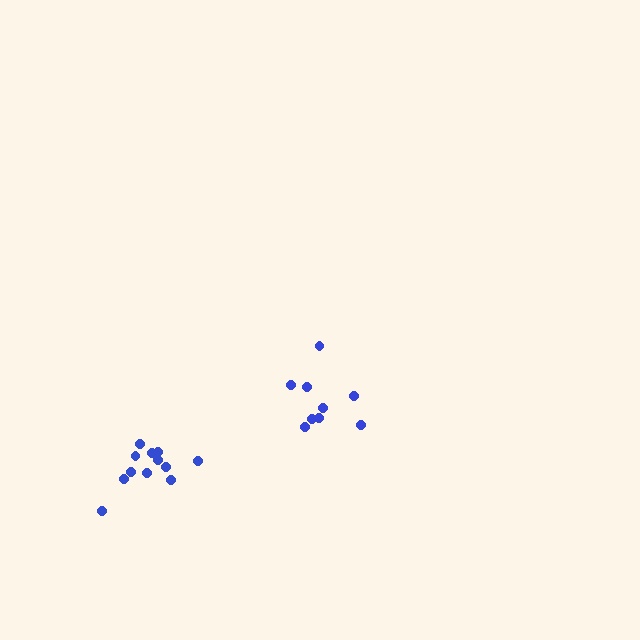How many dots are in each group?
Group 1: 12 dots, Group 2: 9 dots (21 total).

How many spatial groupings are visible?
There are 2 spatial groupings.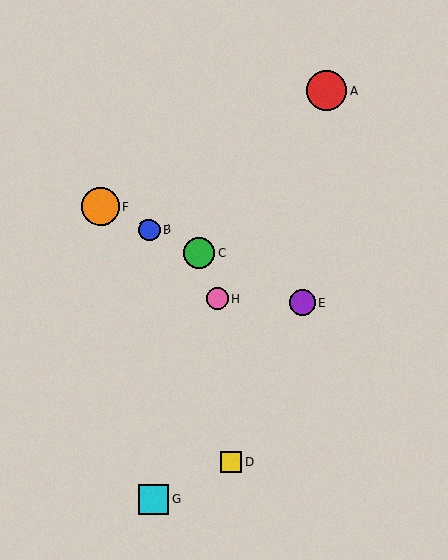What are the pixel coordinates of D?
Object D is at (231, 462).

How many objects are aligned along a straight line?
4 objects (B, C, E, F) are aligned along a straight line.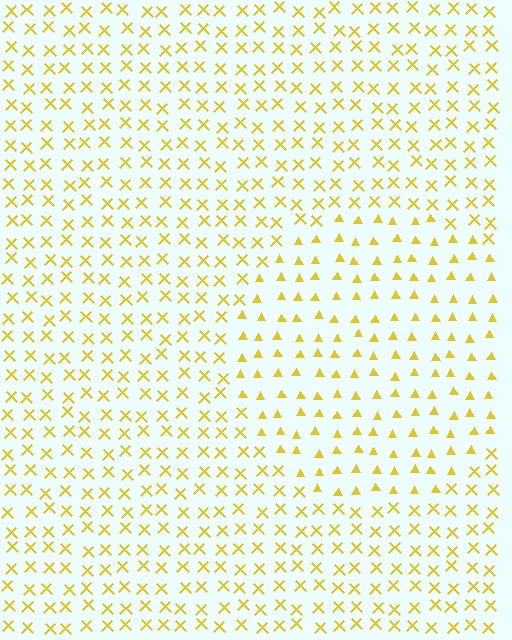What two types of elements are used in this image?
The image uses triangles inside the circle region and X marks outside it.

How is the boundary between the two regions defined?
The boundary is defined by a change in element shape: triangles inside vs. X marks outside. All elements share the same color and spacing.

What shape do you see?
I see a circle.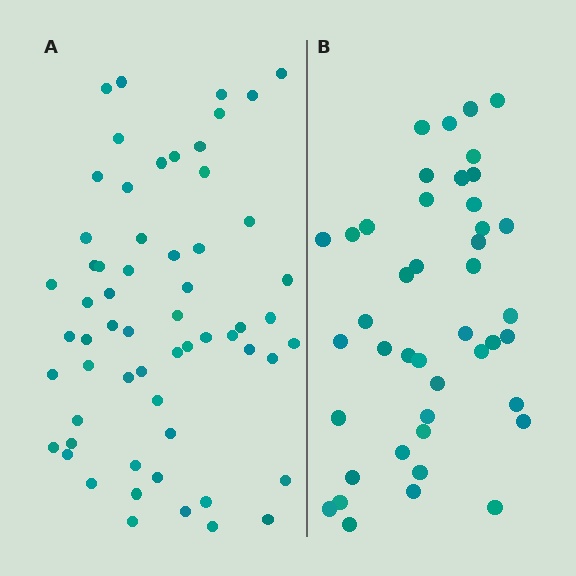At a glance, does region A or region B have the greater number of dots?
Region A (the left region) has more dots.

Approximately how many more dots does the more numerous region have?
Region A has approximately 15 more dots than region B.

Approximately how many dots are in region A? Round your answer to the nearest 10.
About 60 dots.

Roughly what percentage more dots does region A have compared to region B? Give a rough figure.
About 40% more.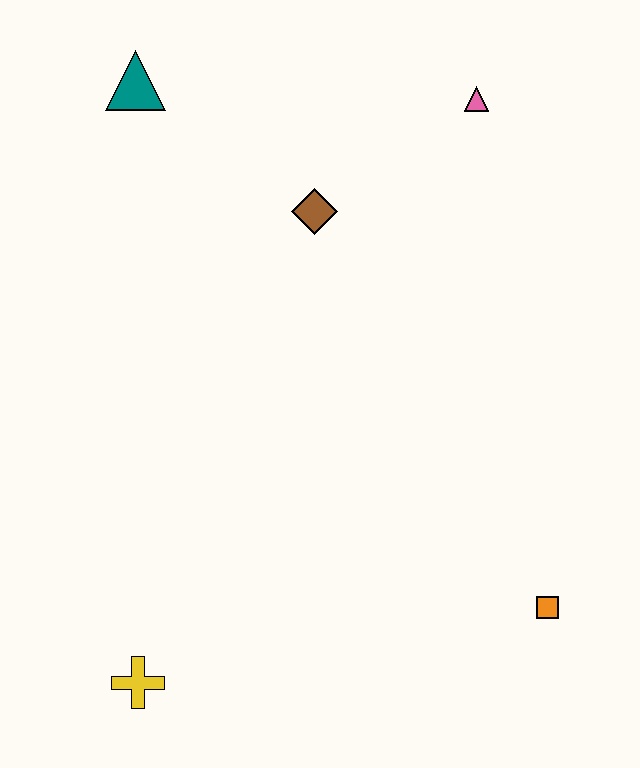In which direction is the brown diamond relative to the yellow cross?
The brown diamond is above the yellow cross.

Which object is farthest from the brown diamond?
The yellow cross is farthest from the brown diamond.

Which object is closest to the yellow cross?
The orange square is closest to the yellow cross.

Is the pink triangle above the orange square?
Yes